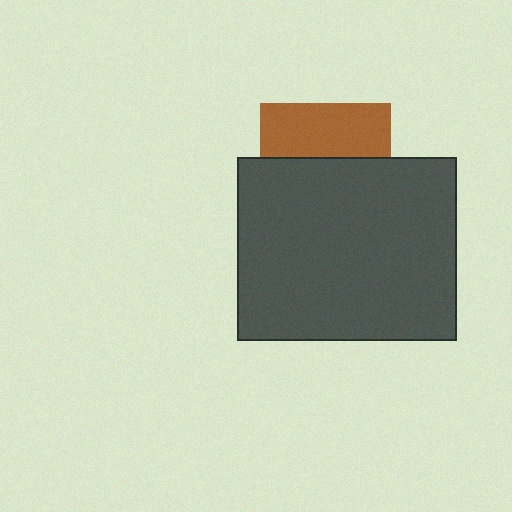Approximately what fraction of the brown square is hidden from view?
Roughly 58% of the brown square is hidden behind the dark gray rectangle.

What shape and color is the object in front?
The object in front is a dark gray rectangle.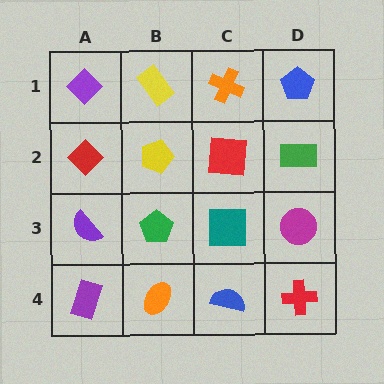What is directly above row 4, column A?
A purple semicircle.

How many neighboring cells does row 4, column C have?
3.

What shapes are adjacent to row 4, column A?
A purple semicircle (row 3, column A), an orange ellipse (row 4, column B).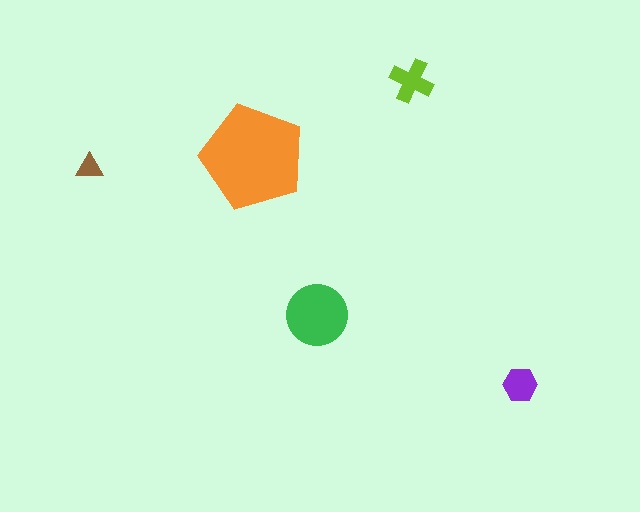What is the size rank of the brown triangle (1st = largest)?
5th.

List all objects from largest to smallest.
The orange pentagon, the green circle, the lime cross, the purple hexagon, the brown triangle.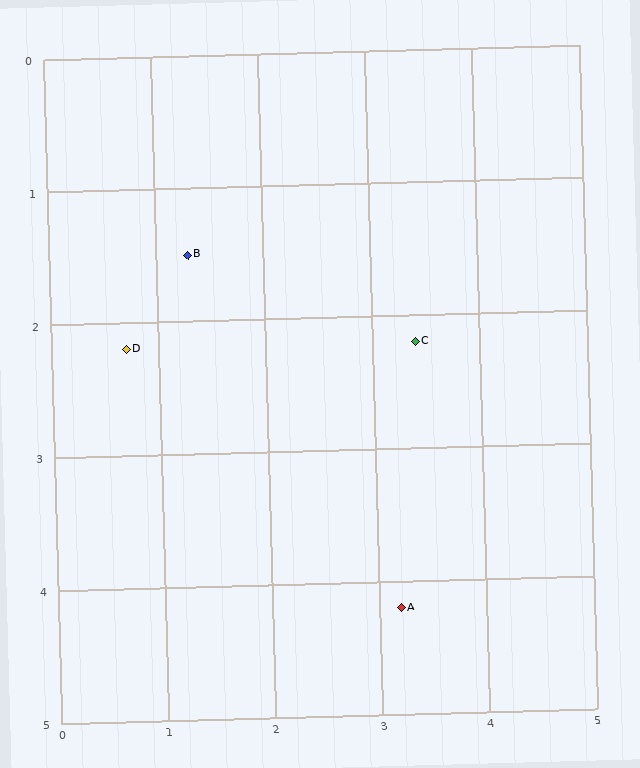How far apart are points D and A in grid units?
Points D and A are about 3.2 grid units apart.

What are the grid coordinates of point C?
Point C is at approximately (3.4, 2.2).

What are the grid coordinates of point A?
Point A is at approximately (3.2, 4.2).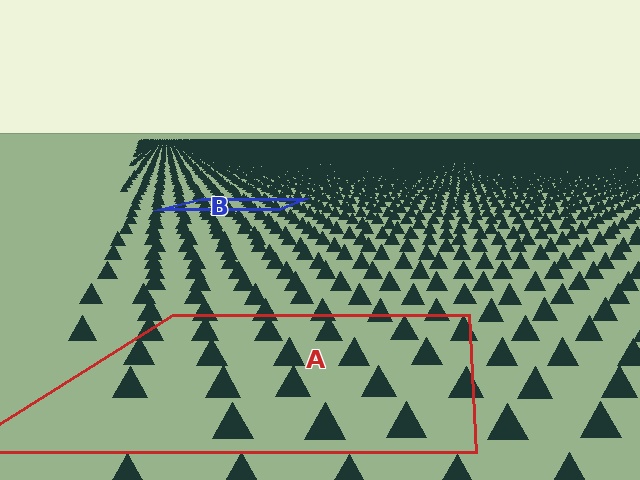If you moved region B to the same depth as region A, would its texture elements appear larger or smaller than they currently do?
They would appear larger. At a closer depth, the same texture elements are projected at a bigger on-screen size.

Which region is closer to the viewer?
Region A is closer. The texture elements there are larger and more spread out.